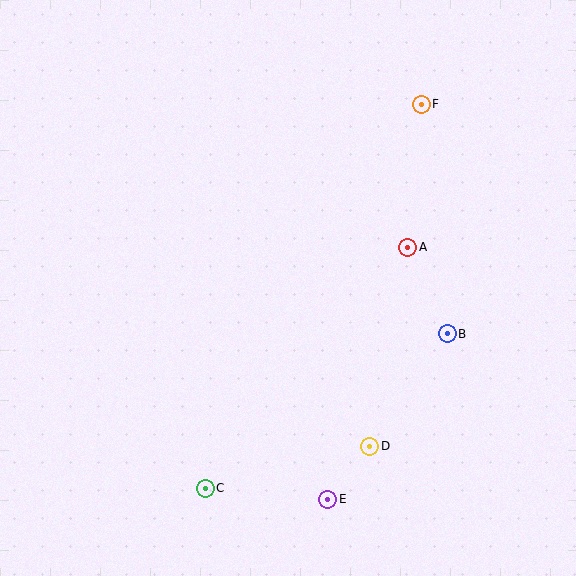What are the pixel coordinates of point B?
Point B is at (447, 334).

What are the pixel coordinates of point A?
Point A is at (408, 247).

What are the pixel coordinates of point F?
Point F is at (421, 104).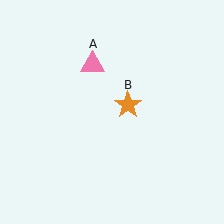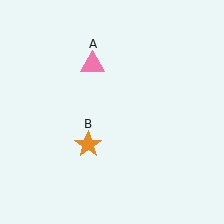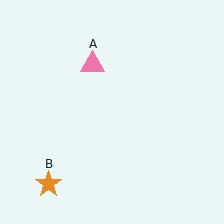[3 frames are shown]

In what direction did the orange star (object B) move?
The orange star (object B) moved down and to the left.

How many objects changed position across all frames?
1 object changed position: orange star (object B).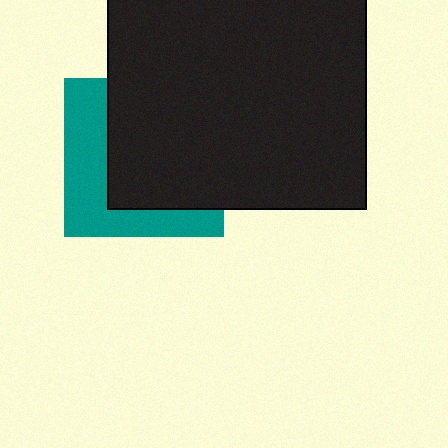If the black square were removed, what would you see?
You would see the complete teal square.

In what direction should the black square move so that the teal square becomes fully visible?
The black square should move toward the upper-right. That is the shortest direction to clear the overlap and leave the teal square fully visible.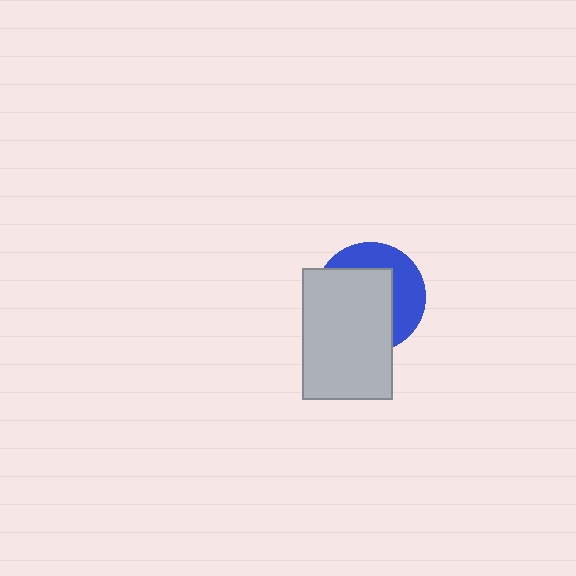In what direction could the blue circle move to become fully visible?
The blue circle could move toward the upper-right. That would shift it out from behind the light gray rectangle entirely.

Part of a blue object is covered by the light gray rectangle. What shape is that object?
It is a circle.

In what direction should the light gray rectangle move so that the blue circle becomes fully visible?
The light gray rectangle should move toward the lower-left. That is the shortest direction to clear the overlap and leave the blue circle fully visible.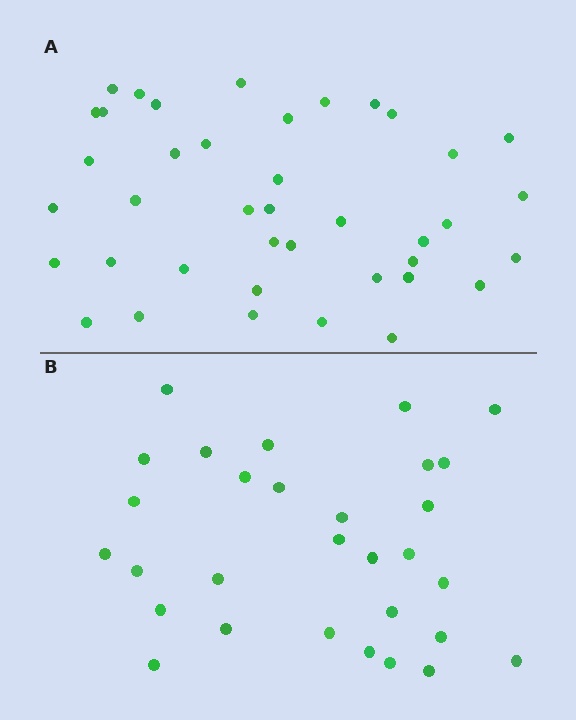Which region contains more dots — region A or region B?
Region A (the top region) has more dots.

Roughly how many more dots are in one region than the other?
Region A has roughly 10 or so more dots than region B.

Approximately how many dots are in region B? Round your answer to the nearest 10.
About 30 dots.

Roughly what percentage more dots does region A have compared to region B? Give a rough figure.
About 35% more.